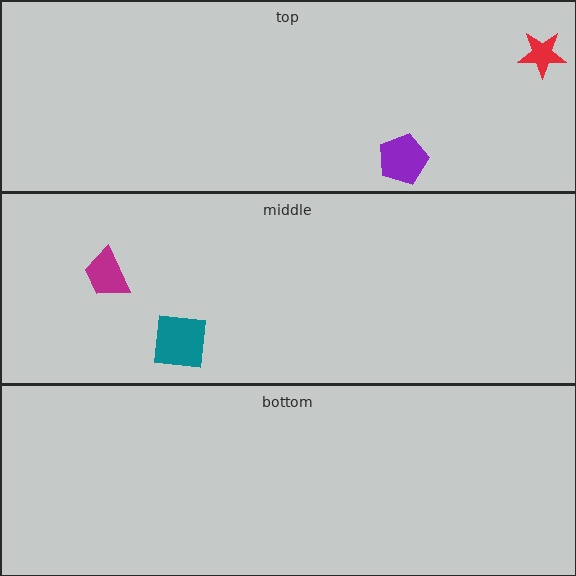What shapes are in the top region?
The red star, the purple pentagon.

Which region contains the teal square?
The middle region.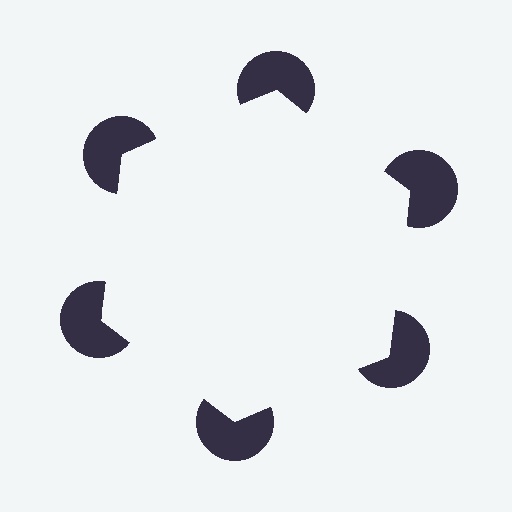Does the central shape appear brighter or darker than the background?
It typically appears slightly brighter than the background, even though no actual brightness change is drawn.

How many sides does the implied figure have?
6 sides.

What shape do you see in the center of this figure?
An illusory hexagon — its edges are inferred from the aligned wedge cuts in the pac-man discs, not physically drawn.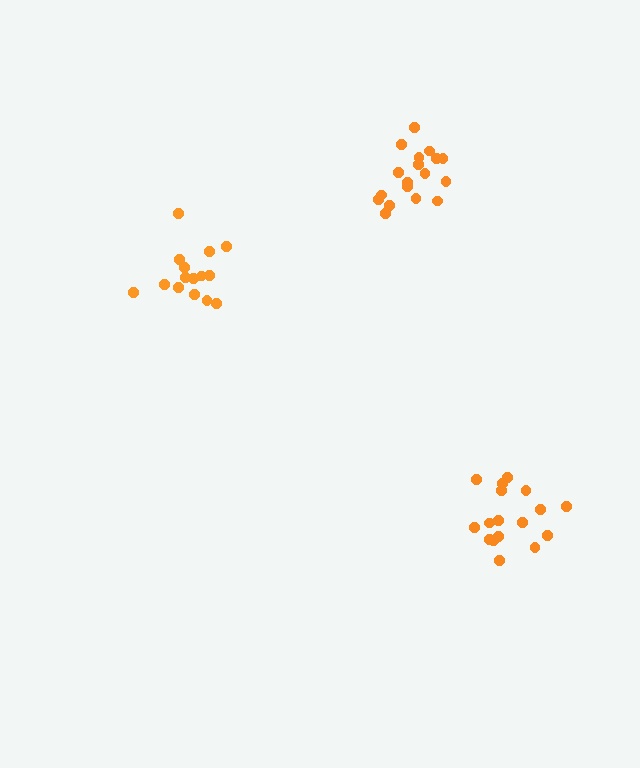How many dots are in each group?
Group 1: 15 dots, Group 2: 18 dots, Group 3: 17 dots (50 total).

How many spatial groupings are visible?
There are 3 spatial groupings.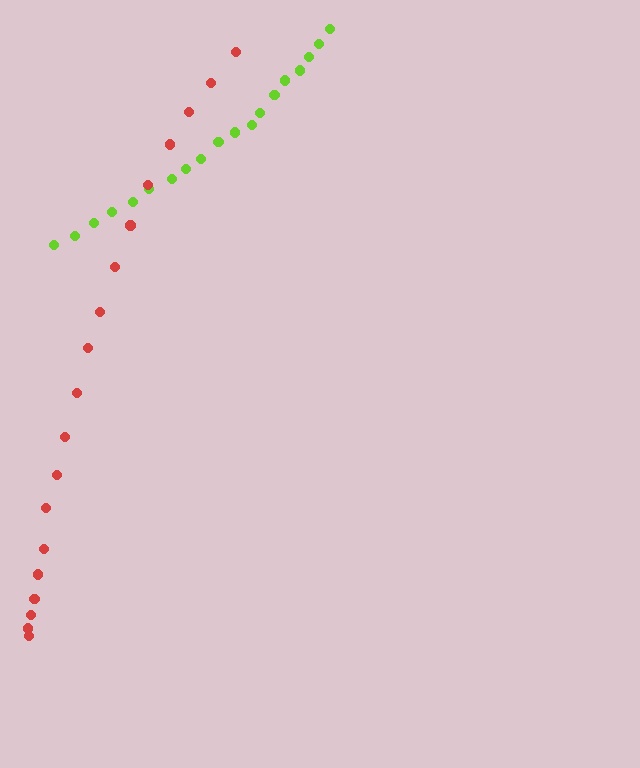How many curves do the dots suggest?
There are 2 distinct paths.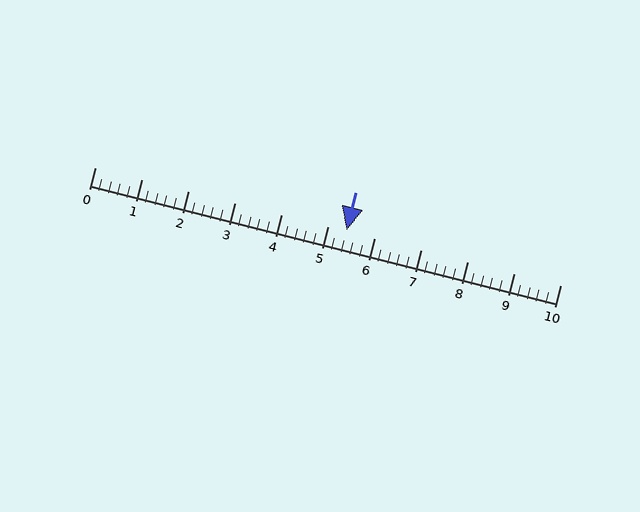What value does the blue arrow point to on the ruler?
The blue arrow points to approximately 5.4.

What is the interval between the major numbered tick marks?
The major tick marks are spaced 1 units apart.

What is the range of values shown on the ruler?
The ruler shows values from 0 to 10.